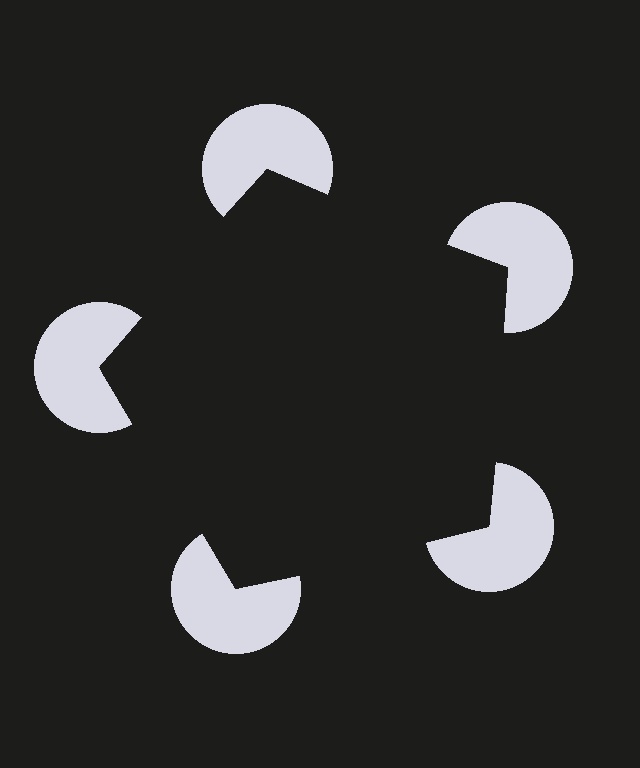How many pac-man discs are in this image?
There are 5 — one at each vertex of the illusory pentagon.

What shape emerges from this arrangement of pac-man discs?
An illusory pentagon — its edges are inferred from the aligned wedge cuts in the pac-man discs, not physically drawn.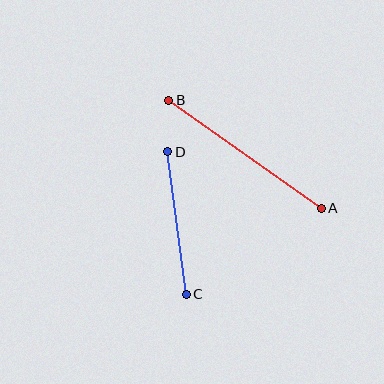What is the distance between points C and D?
The distance is approximately 144 pixels.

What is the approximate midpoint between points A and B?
The midpoint is at approximately (245, 154) pixels.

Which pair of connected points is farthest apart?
Points A and B are farthest apart.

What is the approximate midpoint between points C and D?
The midpoint is at approximately (177, 223) pixels.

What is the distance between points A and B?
The distance is approximately 187 pixels.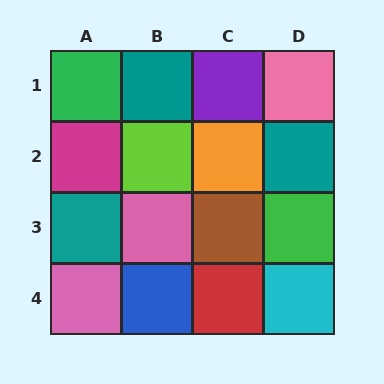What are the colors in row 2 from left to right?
Magenta, lime, orange, teal.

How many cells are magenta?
1 cell is magenta.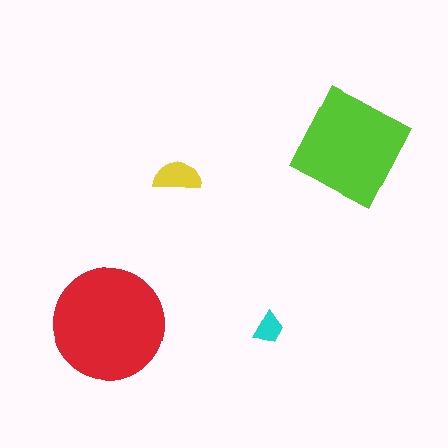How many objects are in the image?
There are 4 objects in the image.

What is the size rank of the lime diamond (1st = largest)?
2nd.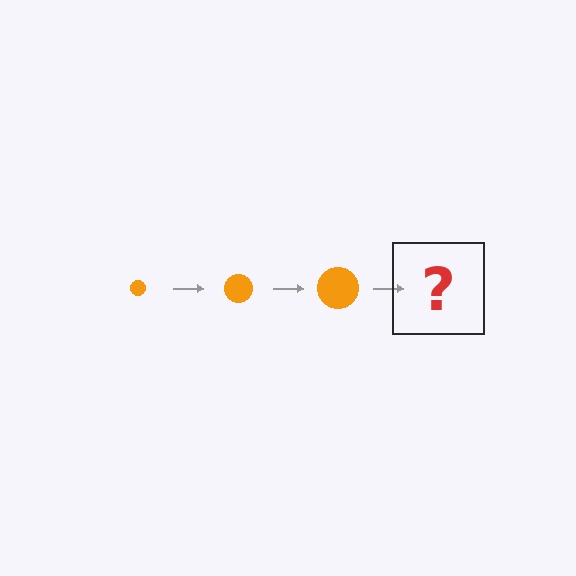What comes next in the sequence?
The next element should be an orange circle, larger than the previous one.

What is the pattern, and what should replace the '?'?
The pattern is that the circle gets progressively larger each step. The '?' should be an orange circle, larger than the previous one.